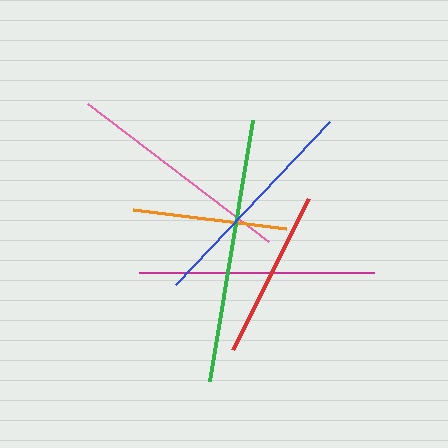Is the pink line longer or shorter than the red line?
The pink line is longer than the red line.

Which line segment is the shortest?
The orange line is the shortest at approximately 154 pixels.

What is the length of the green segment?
The green segment is approximately 265 pixels long.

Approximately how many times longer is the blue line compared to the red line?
The blue line is approximately 1.3 times the length of the red line.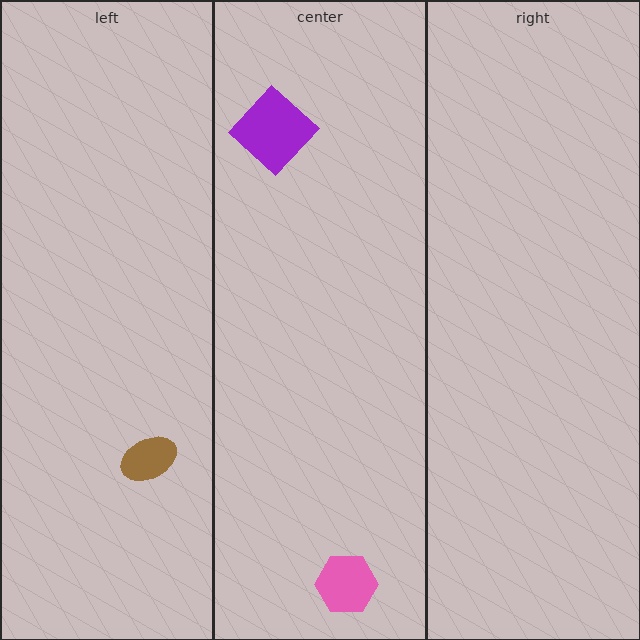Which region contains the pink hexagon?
The center region.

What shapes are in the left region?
The brown ellipse.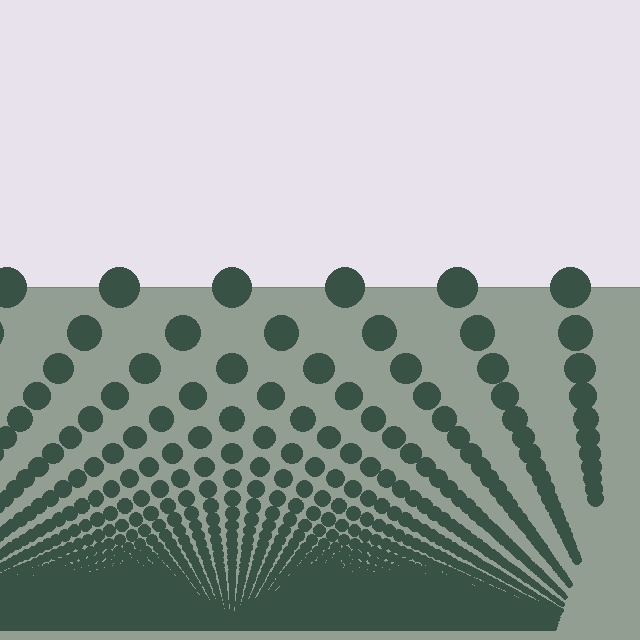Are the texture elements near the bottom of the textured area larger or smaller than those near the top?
Smaller. The gradient is inverted — elements near the bottom are smaller and denser.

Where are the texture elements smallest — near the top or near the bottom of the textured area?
Near the bottom.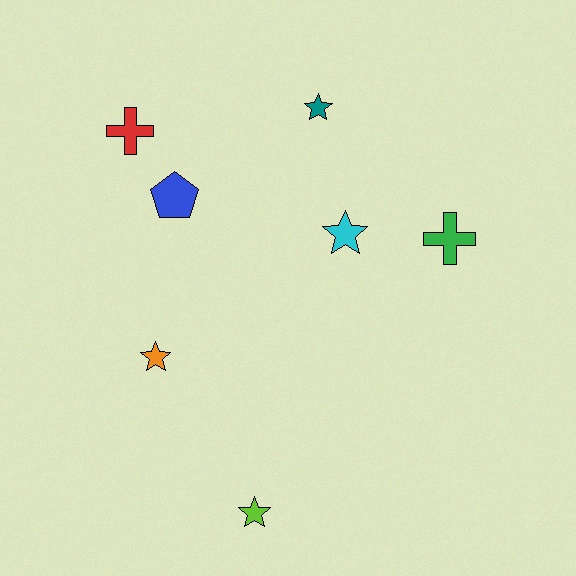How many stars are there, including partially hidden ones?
There are 4 stars.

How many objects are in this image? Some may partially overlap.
There are 7 objects.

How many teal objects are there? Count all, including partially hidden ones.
There is 1 teal object.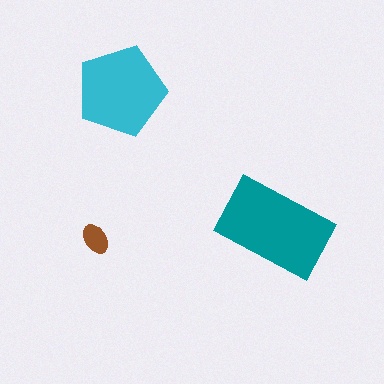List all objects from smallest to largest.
The brown ellipse, the cyan pentagon, the teal rectangle.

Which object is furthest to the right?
The teal rectangle is rightmost.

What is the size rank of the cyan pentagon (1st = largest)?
2nd.